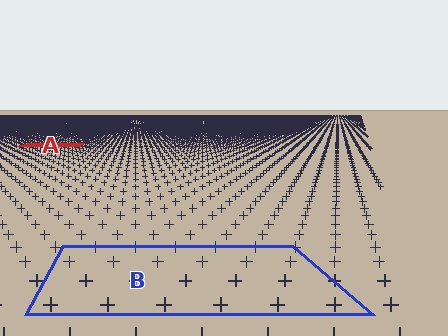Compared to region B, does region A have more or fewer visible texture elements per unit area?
Region A has more texture elements per unit area — they are packed more densely because it is farther away.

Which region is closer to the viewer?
Region B is closer. The texture elements there are larger and more spread out.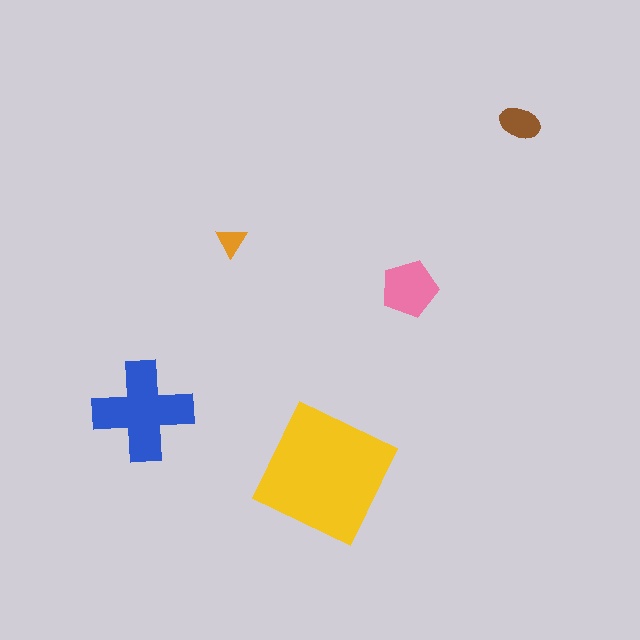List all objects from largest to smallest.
The yellow square, the blue cross, the pink pentagon, the brown ellipse, the orange triangle.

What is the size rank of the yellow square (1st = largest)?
1st.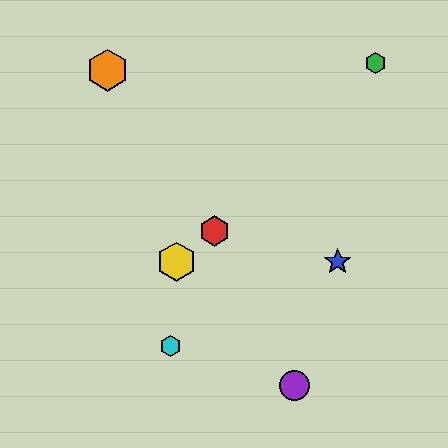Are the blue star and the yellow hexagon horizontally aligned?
Yes, both are at y≈262.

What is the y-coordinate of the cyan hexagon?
The cyan hexagon is at y≈346.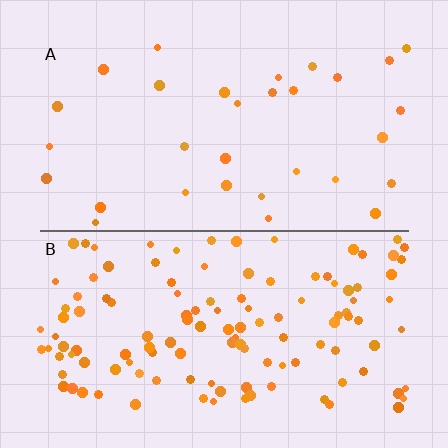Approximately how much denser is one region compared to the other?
Approximately 4.0× — region B over region A.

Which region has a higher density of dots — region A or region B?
B (the bottom).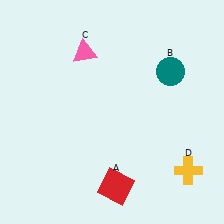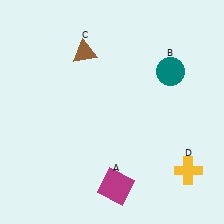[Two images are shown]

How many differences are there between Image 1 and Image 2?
There are 2 differences between the two images.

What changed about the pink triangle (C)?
In Image 1, C is pink. In Image 2, it changed to brown.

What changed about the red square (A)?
In Image 1, A is red. In Image 2, it changed to magenta.